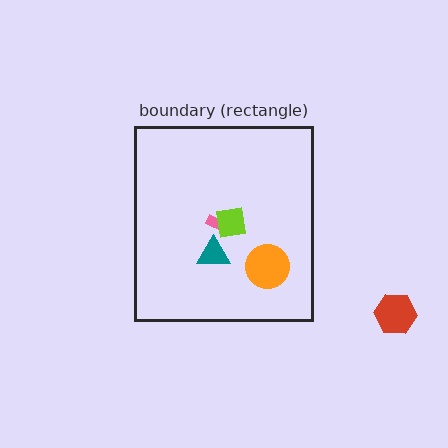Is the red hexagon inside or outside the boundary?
Outside.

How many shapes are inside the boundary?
4 inside, 1 outside.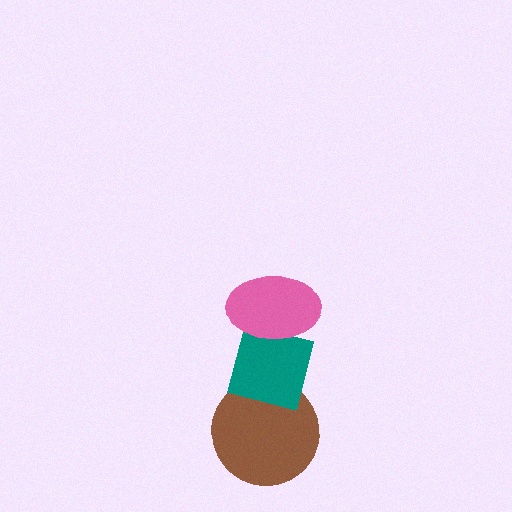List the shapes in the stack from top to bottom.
From top to bottom: the pink ellipse, the teal square, the brown circle.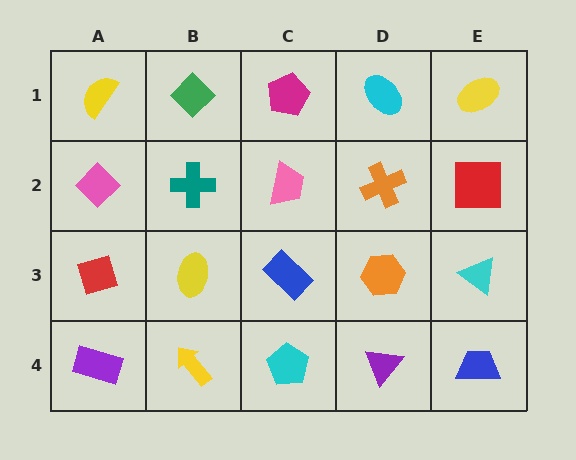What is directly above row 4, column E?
A cyan triangle.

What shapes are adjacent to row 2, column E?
A yellow ellipse (row 1, column E), a cyan triangle (row 3, column E), an orange cross (row 2, column D).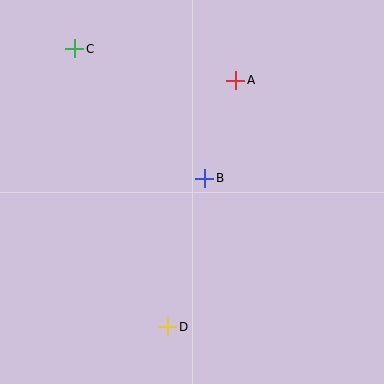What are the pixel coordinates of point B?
Point B is at (205, 178).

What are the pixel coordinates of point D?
Point D is at (168, 327).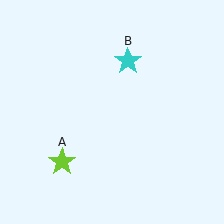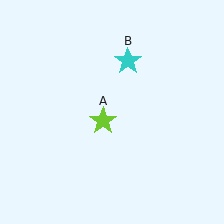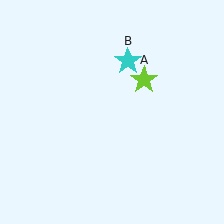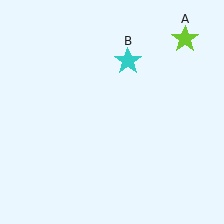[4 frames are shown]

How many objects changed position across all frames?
1 object changed position: lime star (object A).